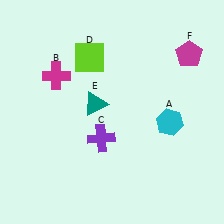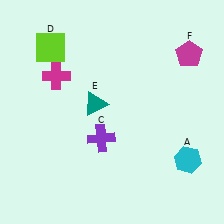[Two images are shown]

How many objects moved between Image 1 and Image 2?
2 objects moved between the two images.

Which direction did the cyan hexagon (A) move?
The cyan hexagon (A) moved down.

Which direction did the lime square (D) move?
The lime square (D) moved left.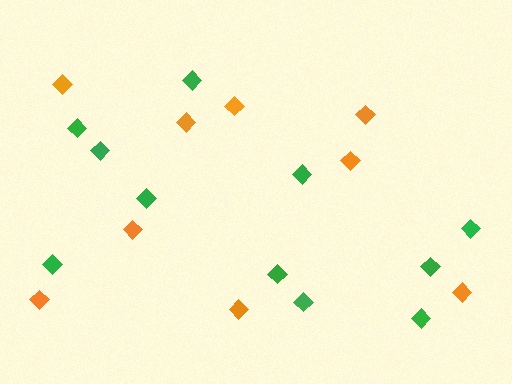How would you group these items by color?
There are 2 groups: one group of green diamonds (11) and one group of orange diamonds (9).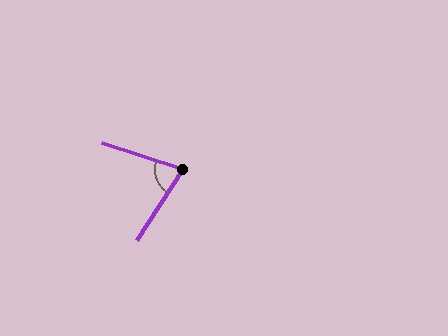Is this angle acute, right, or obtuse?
It is acute.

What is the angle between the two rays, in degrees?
Approximately 75 degrees.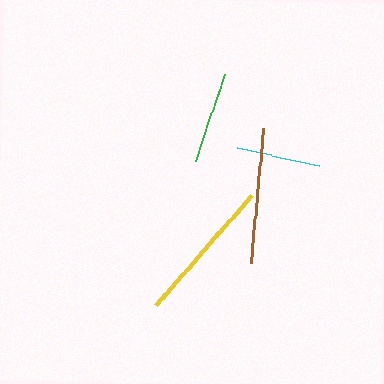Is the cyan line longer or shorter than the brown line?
The brown line is longer than the cyan line.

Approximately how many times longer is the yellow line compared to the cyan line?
The yellow line is approximately 1.8 times the length of the cyan line.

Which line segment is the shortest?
The cyan line is the shortest at approximately 84 pixels.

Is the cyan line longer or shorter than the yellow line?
The yellow line is longer than the cyan line.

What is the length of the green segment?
The green segment is approximately 92 pixels long.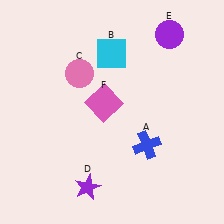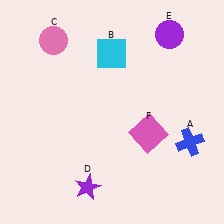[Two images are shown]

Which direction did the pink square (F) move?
The pink square (F) moved right.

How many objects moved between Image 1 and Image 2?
3 objects moved between the two images.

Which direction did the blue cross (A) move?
The blue cross (A) moved right.